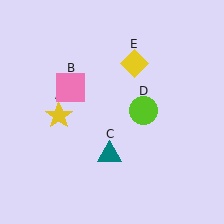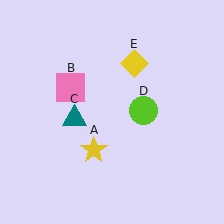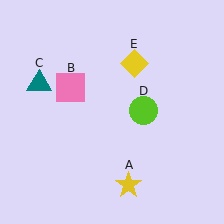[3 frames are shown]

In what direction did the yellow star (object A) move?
The yellow star (object A) moved down and to the right.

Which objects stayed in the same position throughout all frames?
Pink square (object B) and lime circle (object D) and yellow diamond (object E) remained stationary.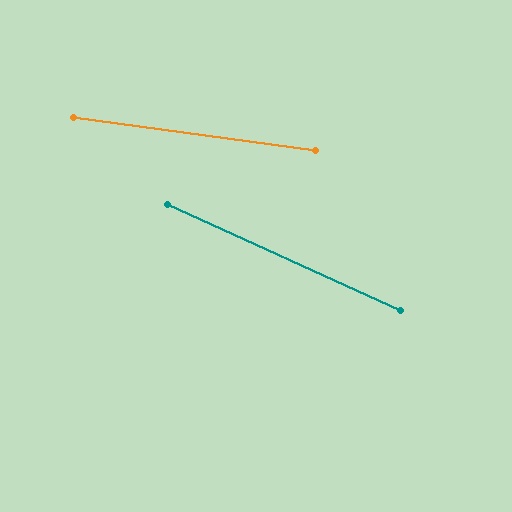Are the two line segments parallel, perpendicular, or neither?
Neither parallel nor perpendicular — they differ by about 17°.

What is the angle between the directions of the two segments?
Approximately 17 degrees.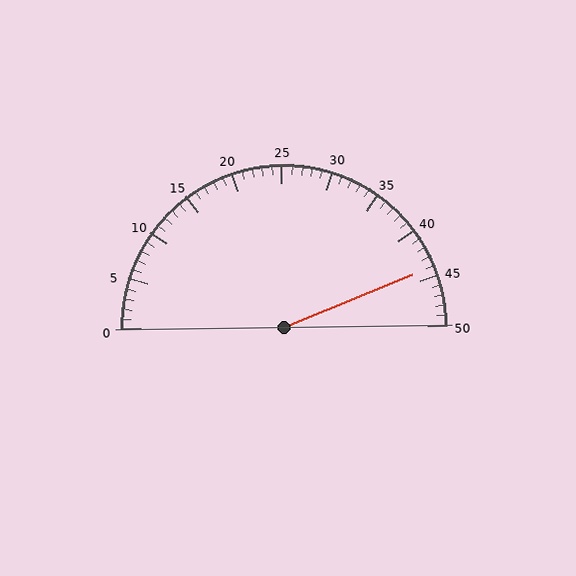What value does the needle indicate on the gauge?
The needle indicates approximately 44.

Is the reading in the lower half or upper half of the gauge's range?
The reading is in the upper half of the range (0 to 50).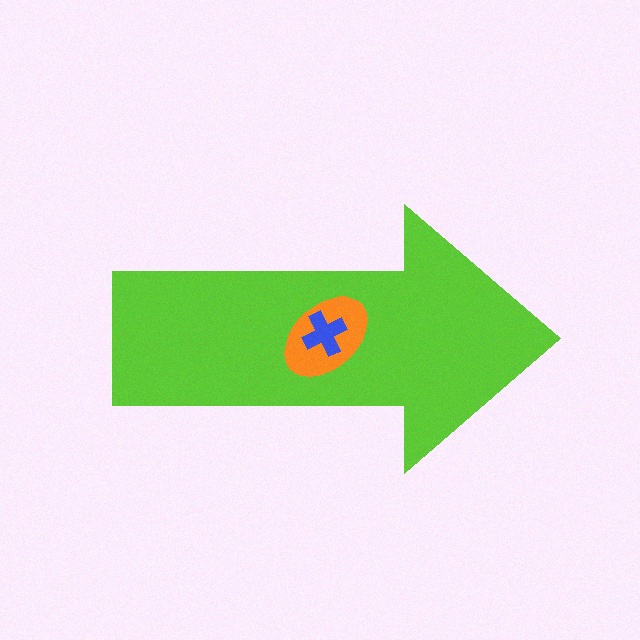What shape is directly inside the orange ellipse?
The blue cross.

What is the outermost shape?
The lime arrow.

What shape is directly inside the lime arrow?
The orange ellipse.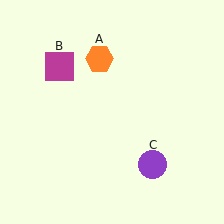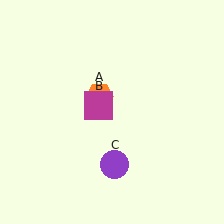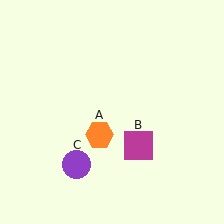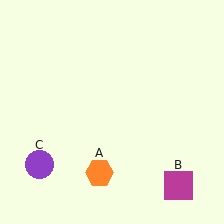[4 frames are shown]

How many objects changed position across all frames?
3 objects changed position: orange hexagon (object A), magenta square (object B), purple circle (object C).